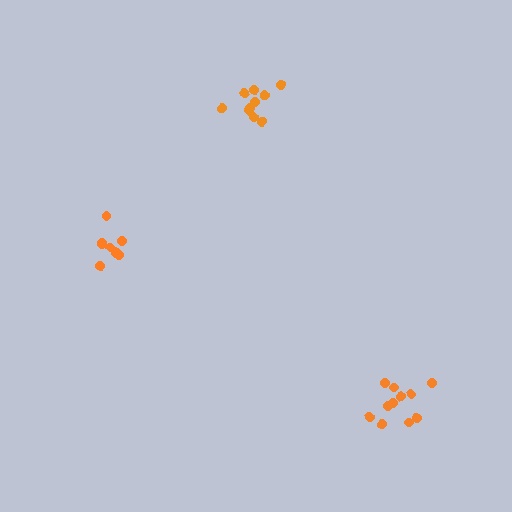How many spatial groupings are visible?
There are 3 spatial groupings.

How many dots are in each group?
Group 1: 10 dots, Group 2: 8 dots, Group 3: 11 dots (29 total).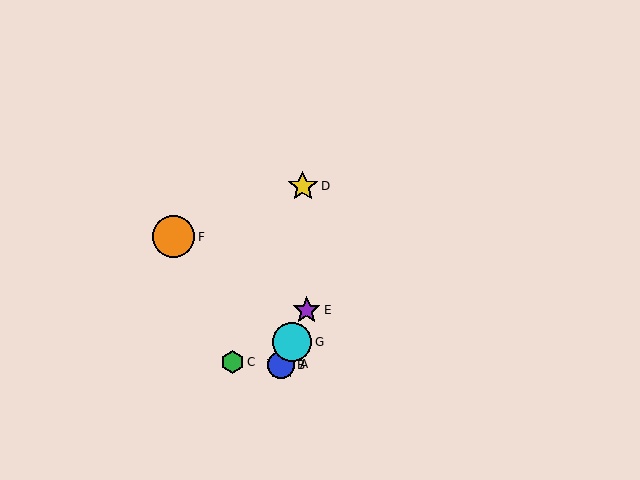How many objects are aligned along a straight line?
4 objects (A, B, E, G) are aligned along a straight line.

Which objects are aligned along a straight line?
Objects A, B, E, G are aligned along a straight line.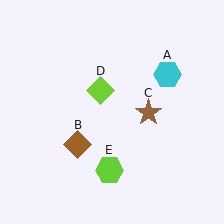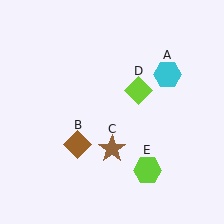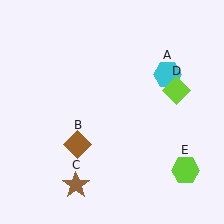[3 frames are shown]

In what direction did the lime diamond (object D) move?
The lime diamond (object D) moved right.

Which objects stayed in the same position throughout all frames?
Cyan hexagon (object A) and brown diamond (object B) remained stationary.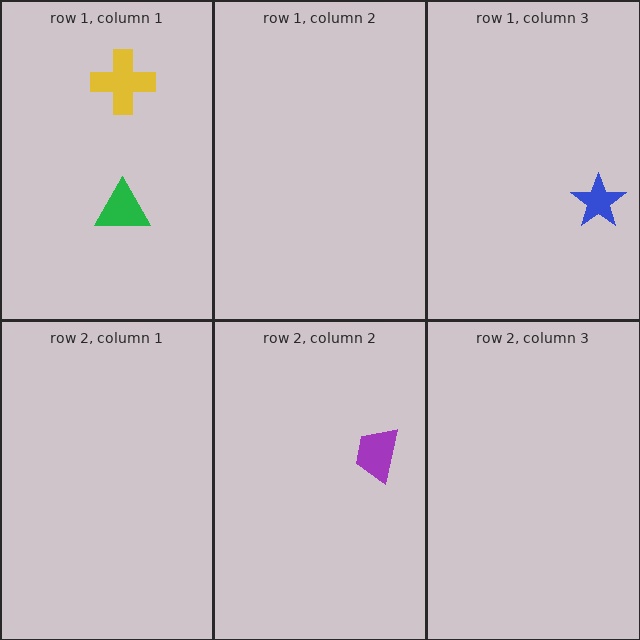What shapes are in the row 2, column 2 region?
The purple trapezoid.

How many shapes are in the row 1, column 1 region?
2.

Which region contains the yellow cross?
The row 1, column 1 region.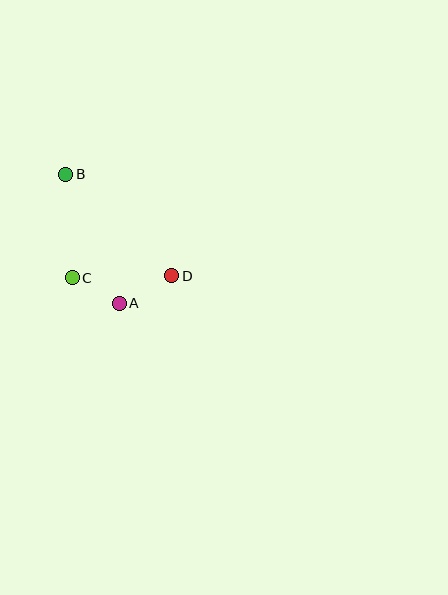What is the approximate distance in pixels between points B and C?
The distance between B and C is approximately 104 pixels.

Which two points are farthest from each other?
Points B and D are farthest from each other.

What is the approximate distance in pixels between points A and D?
The distance between A and D is approximately 59 pixels.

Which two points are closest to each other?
Points A and C are closest to each other.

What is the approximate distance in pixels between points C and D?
The distance between C and D is approximately 99 pixels.